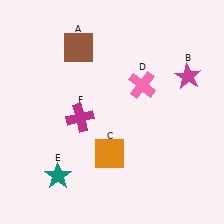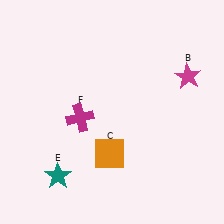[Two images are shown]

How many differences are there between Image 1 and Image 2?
There are 2 differences between the two images.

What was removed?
The brown square (A), the pink cross (D) were removed in Image 2.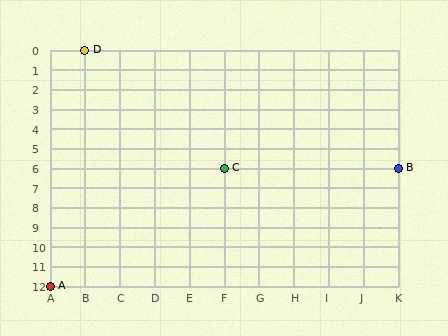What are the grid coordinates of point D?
Point D is at grid coordinates (B, 0).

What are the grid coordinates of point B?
Point B is at grid coordinates (K, 6).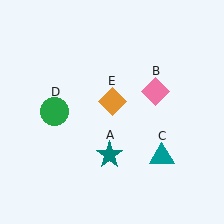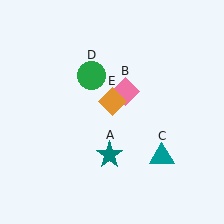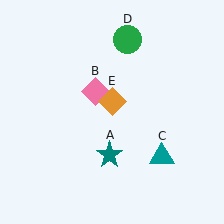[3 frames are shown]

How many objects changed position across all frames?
2 objects changed position: pink diamond (object B), green circle (object D).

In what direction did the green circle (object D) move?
The green circle (object D) moved up and to the right.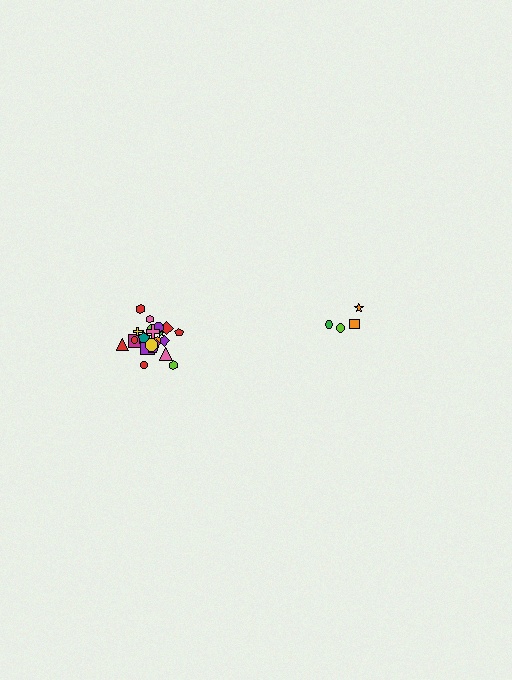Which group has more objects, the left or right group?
The left group.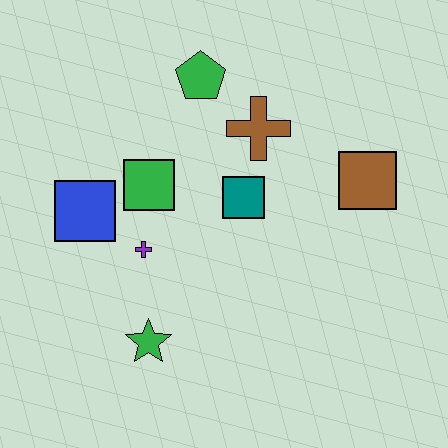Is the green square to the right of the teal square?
No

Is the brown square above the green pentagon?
No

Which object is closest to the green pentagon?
The brown cross is closest to the green pentagon.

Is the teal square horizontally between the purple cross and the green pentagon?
No